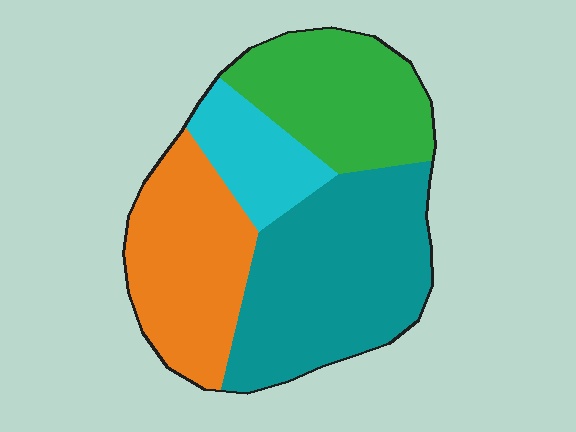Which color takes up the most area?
Teal, at roughly 35%.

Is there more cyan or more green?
Green.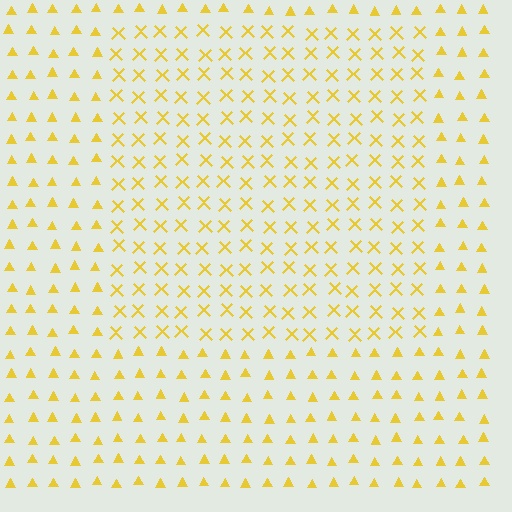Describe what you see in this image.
The image is filled with small yellow elements arranged in a uniform grid. A rectangle-shaped region contains X marks, while the surrounding area contains triangles. The boundary is defined purely by the change in element shape.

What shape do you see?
I see a rectangle.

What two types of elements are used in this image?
The image uses X marks inside the rectangle region and triangles outside it.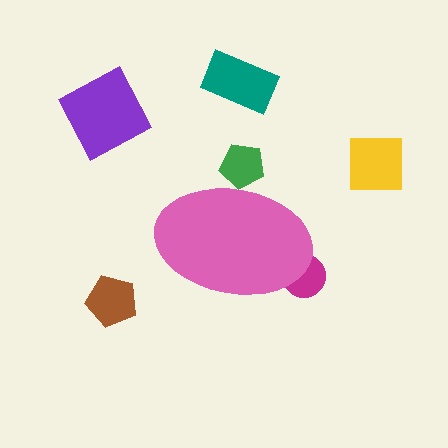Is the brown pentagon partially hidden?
No, the brown pentagon is fully visible.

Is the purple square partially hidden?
No, the purple square is fully visible.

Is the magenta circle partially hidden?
Yes, the magenta circle is partially hidden behind the pink ellipse.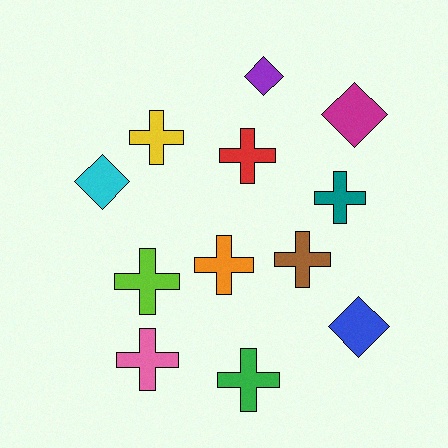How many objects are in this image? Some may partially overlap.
There are 12 objects.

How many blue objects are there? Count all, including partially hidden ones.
There is 1 blue object.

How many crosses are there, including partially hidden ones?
There are 8 crosses.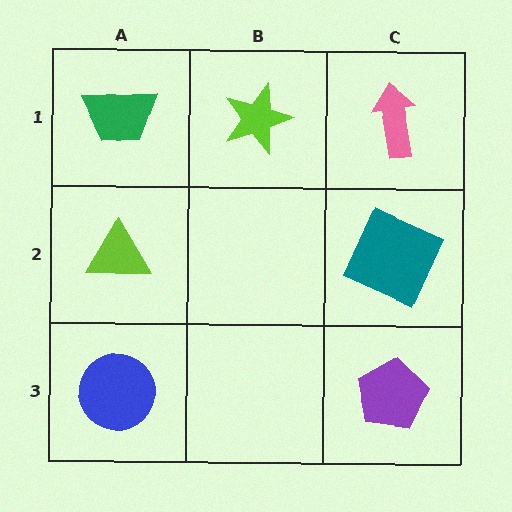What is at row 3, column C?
A purple pentagon.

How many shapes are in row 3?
2 shapes.